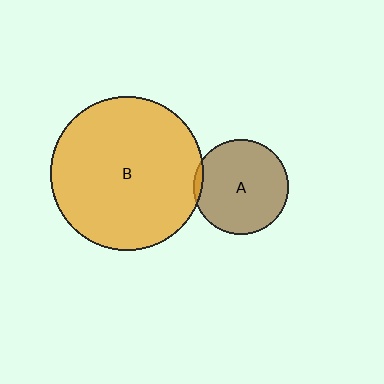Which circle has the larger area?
Circle B (orange).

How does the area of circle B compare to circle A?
Approximately 2.6 times.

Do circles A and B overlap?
Yes.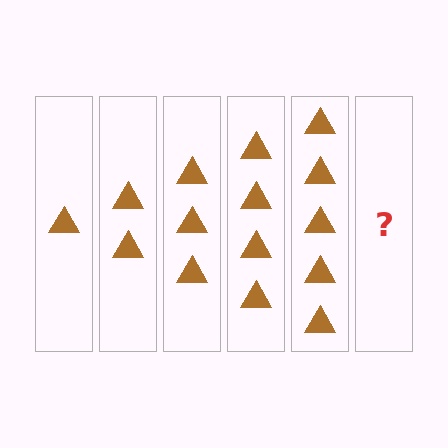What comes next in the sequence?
The next element should be 6 triangles.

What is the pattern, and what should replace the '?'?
The pattern is that each step adds one more triangle. The '?' should be 6 triangles.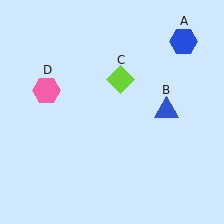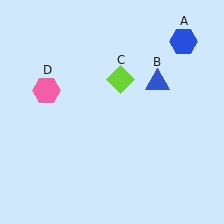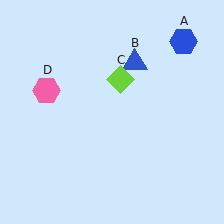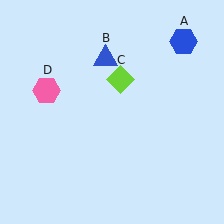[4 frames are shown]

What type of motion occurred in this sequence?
The blue triangle (object B) rotated counterclockwise around the center of the scene.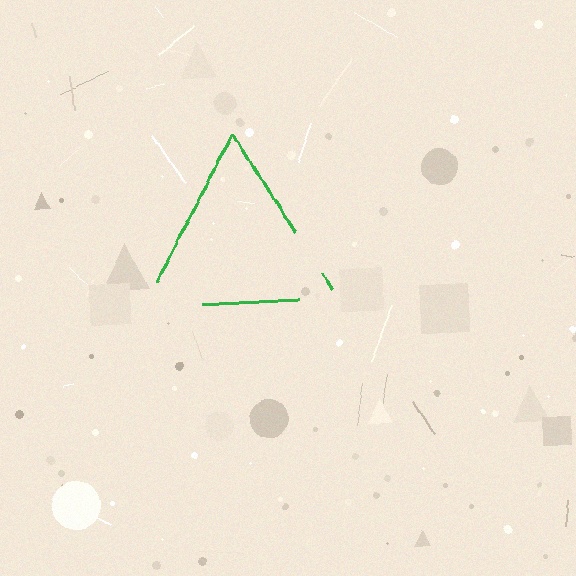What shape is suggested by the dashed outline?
The dashed outline suggests a triangle.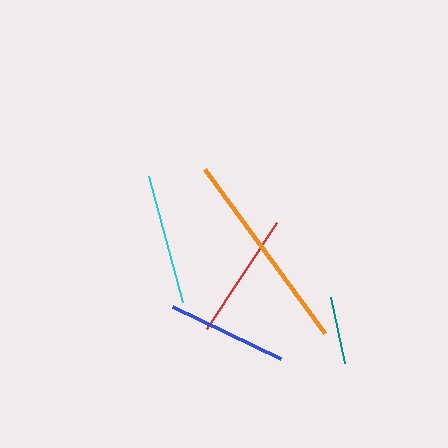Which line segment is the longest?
The orange line is the longest at approximately 204 pixels.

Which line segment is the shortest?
The teal line is the shortest at approximately 68 pixels.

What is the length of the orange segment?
The orange segment is approximately 204 pixels long.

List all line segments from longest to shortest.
From longest to shortest: orange, cyan, red, blue, teal.